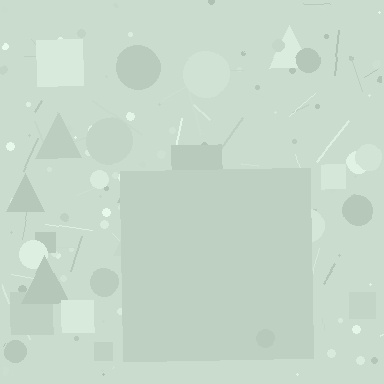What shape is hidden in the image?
A square is hidden in the image.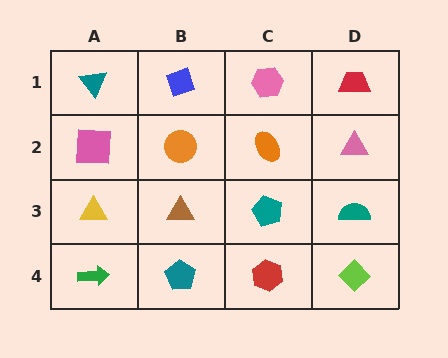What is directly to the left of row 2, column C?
An orange circle.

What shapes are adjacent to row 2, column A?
A teal triangle (row 1, column A), a yellow triangle (row 3, column A), an orange circle (row 2, column B).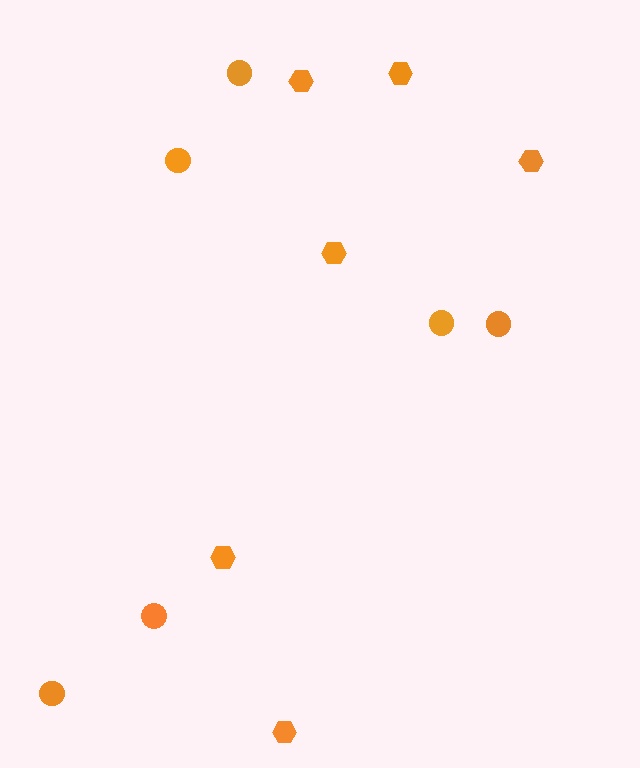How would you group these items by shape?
There are 2 groups: one group of circles (6) and one group of hexagons (6).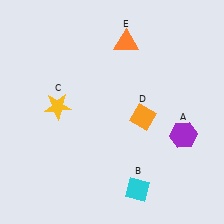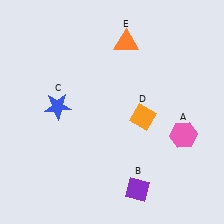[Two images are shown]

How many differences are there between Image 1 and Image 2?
There are 3 differences between the two images.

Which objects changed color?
A changed from purple to pink. B changed from cyan to purple. C changed from yellow to blue.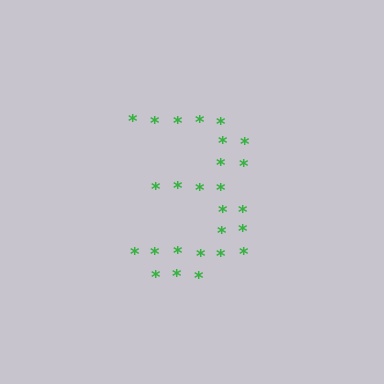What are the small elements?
The small elements are asterisks.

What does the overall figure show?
The overall figure shows the digit 3.